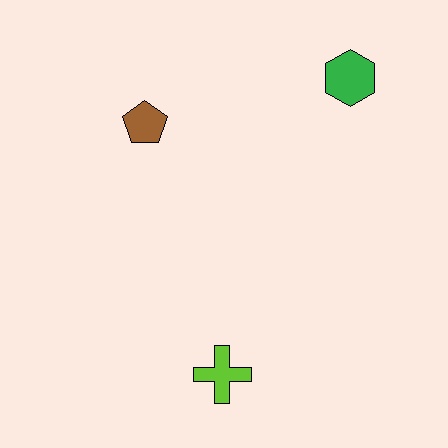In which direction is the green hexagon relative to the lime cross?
The green hexagon is above the lime cross.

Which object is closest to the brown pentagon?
The green hexagon is closest to the brown pentagon.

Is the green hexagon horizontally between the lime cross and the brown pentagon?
No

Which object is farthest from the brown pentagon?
The lime cross is farthest from the brown pentagon.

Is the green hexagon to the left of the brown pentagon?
No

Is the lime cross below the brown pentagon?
Yes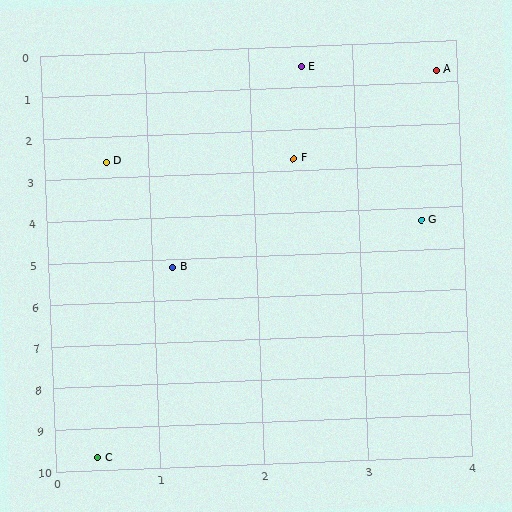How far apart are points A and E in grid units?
Points A and E are about 1.3 grid units apart.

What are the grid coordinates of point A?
Point A is at approximately (3.8, 0.7).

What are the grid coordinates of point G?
Point G is at approximately (3.6, 4.3).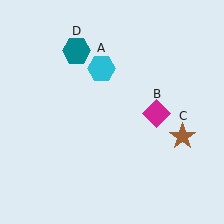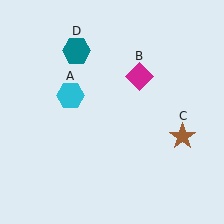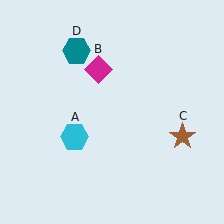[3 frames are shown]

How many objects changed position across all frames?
2 objects changed position: cyan hexagon (object A), magenta diamond (object B).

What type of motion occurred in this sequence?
The cyan hexagon (object A), magenta diamond (object B) rotated counterclockwise around the center of the scene.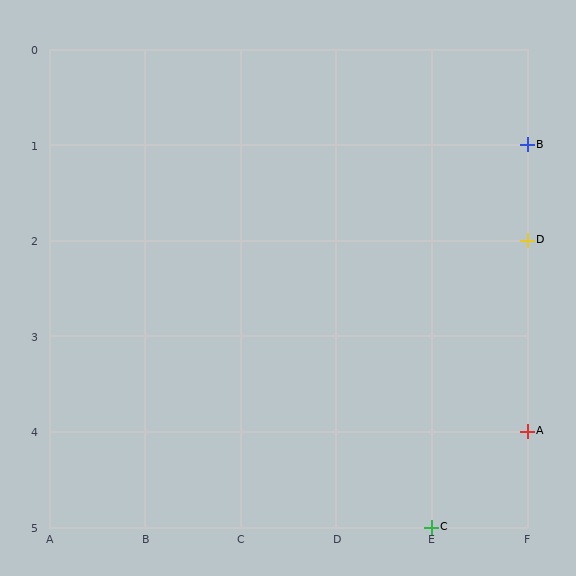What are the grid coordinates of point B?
Point B is at grid coordinates (F, 1).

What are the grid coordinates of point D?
Point D is at grid coordinates (F, 2).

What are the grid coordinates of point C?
Point C is at grid coordinates (E, 5).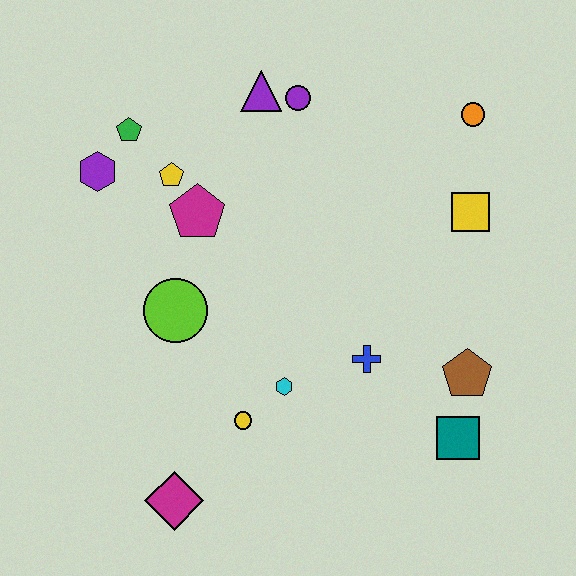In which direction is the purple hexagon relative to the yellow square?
The purple hexagon is to the left of the yellow square.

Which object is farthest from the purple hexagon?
The teal square is farthest from the purple hexagon.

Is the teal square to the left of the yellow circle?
No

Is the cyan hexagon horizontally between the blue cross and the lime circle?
Yes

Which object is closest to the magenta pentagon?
The yellow pentagon is closest to the magenta pentagon.